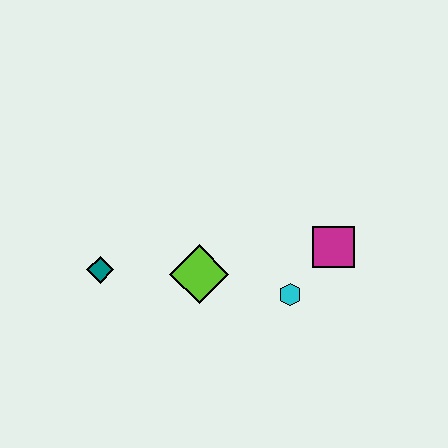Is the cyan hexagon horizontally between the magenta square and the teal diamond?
Yes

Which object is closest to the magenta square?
The cyan hexagon is closest to the magenta square.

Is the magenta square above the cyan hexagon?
Yes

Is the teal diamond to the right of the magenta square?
No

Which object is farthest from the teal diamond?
The magenta square is farthest from the teal diamond.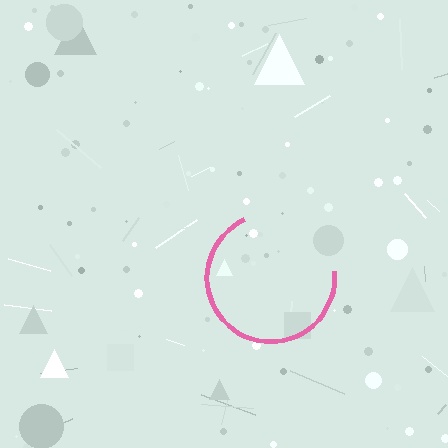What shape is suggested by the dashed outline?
The dashed outline suggests a circle.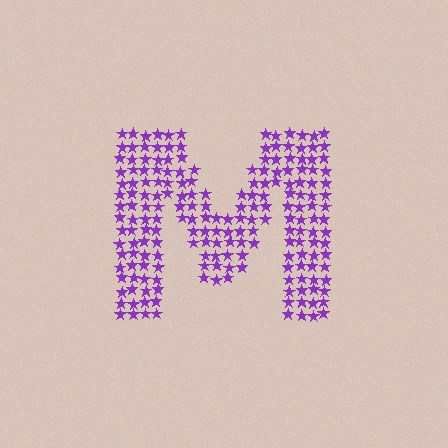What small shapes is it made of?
It is made of small stars.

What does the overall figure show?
The overall figure shows the letter M.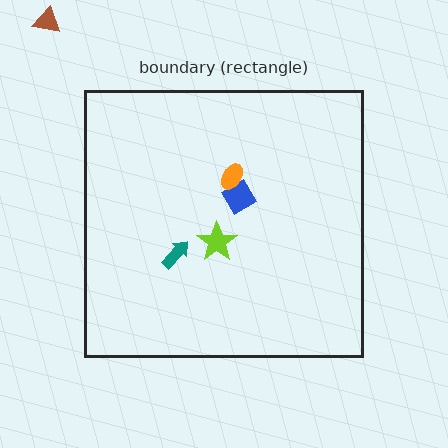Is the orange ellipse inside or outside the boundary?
Inside.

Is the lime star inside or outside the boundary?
Inside.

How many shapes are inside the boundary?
4 inside, 1 outside.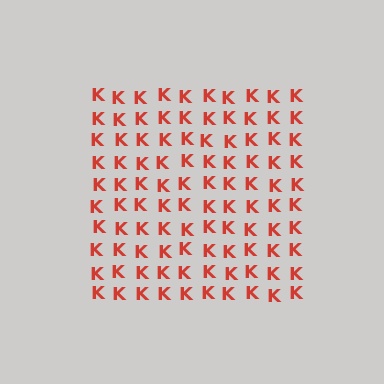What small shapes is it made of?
It is made of small letter K's.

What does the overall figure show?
The overall figure shows a square.